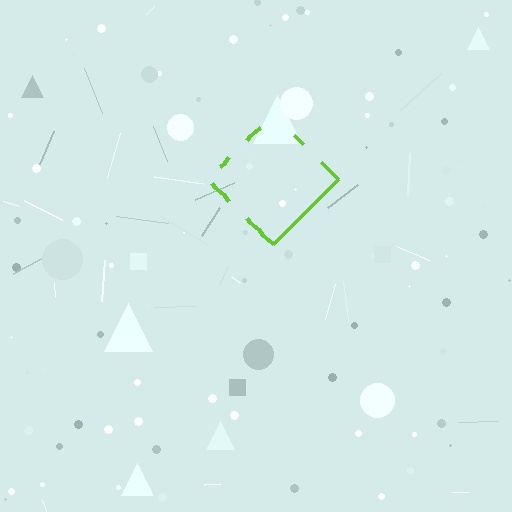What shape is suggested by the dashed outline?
The dashed outline suggests a diamond.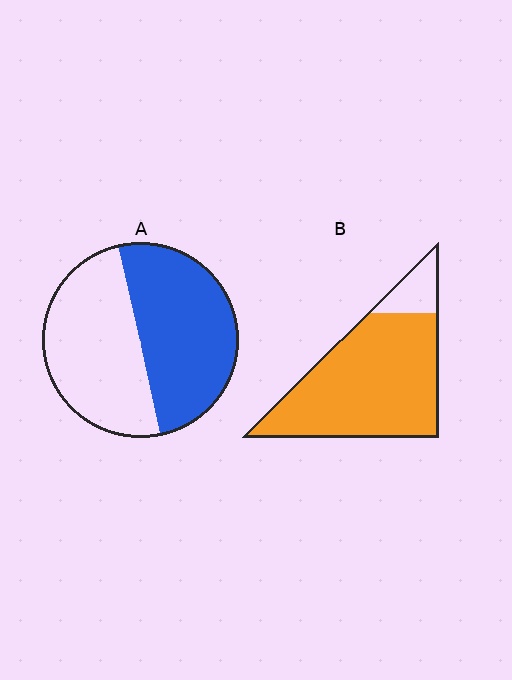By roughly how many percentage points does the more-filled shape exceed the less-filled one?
By roughly 35 percentage points (B over A).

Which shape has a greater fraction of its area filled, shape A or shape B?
Shape B.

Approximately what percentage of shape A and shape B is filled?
A is approximately 50% and B is approximately 85%.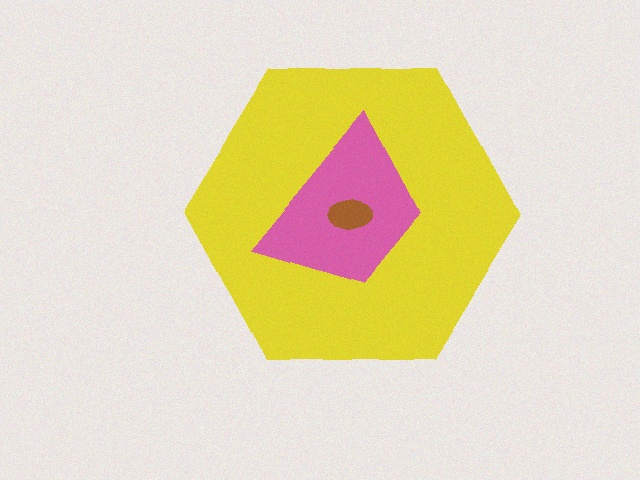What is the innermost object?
The brown ellipse.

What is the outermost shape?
The yellow hexagon.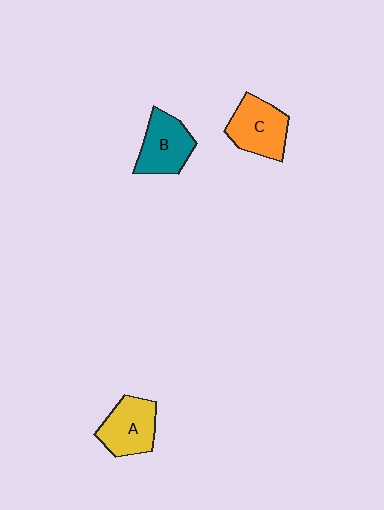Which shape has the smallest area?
Shape B (teal).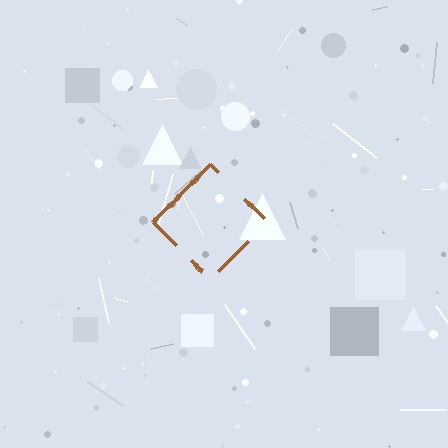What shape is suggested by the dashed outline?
The dashed outline suggests a diamond.